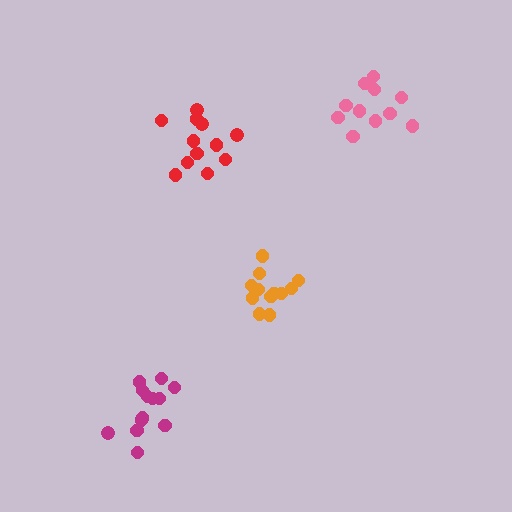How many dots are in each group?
Group 1: 13 dots, Group 2: 11 dots, Group 3: 12 dots, Group 4: 12 dots (48 total).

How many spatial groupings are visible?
There are 4 spatial groupings.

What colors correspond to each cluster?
The clusters are colored: magenta, pink, orange, red.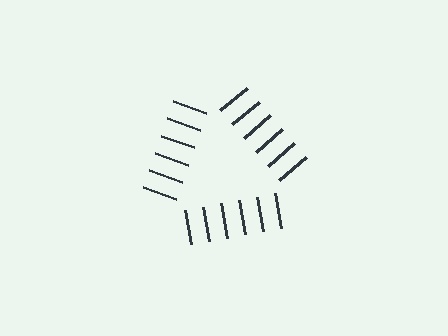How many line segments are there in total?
18 — 6 along each of the 3 edges.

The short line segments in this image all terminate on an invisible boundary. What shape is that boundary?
An illusory triangle — the line segments terminate on its edges but no continuous stroke is drawn.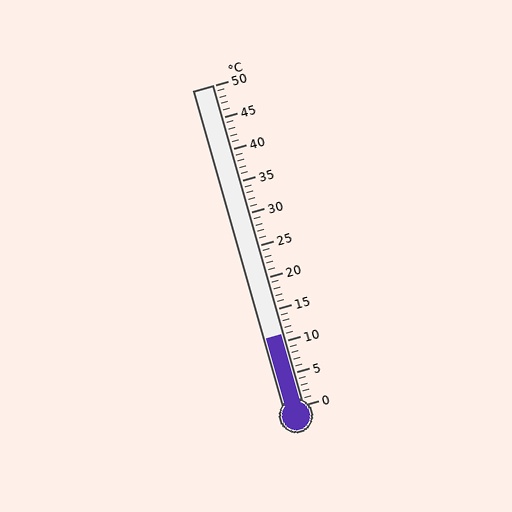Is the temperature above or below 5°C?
The temperature is above 5°C.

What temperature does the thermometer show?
The thermometer shows approximately 11°C.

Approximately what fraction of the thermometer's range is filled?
The thermometer is filled to approximately 20% of its range.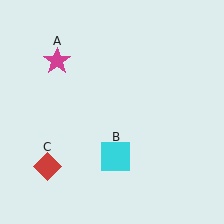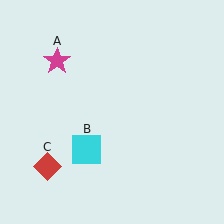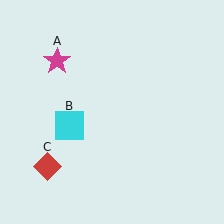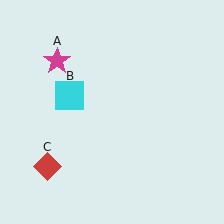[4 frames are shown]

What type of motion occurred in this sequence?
The cyan square (object B) rotated clockwise around the center of the scene.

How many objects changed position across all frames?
1 object changed position: cyan square (object B).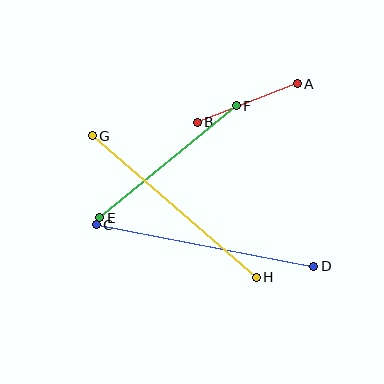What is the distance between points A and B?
The distance is approximately 107 pixels.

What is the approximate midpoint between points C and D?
The midpoint is at approximately (205, 245) pixels.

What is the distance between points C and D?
The distance is approximately 221 pixels.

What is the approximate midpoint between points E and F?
The midpoint is at approximately (168, 162) pixels.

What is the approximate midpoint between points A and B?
The midpoint is at approximately (247, 103) pixels.